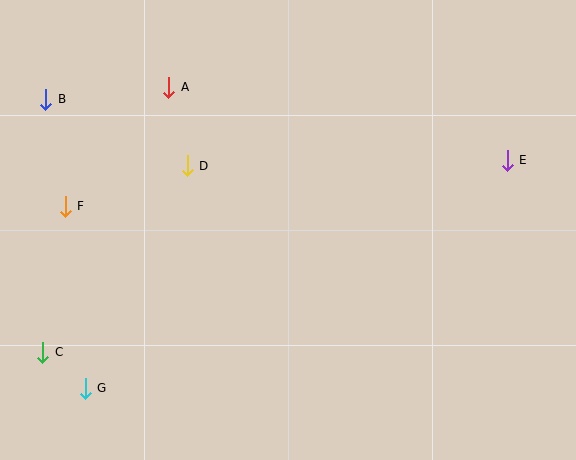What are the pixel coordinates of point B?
Point B is at (46, 99).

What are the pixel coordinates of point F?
Point F is at (65, 206).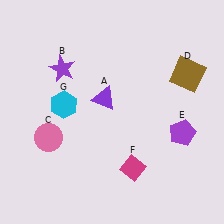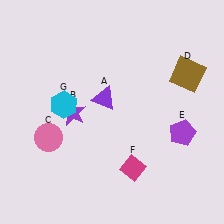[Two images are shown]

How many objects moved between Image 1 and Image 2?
1 object moved between the two images.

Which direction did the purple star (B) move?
The purple star (B) moved down.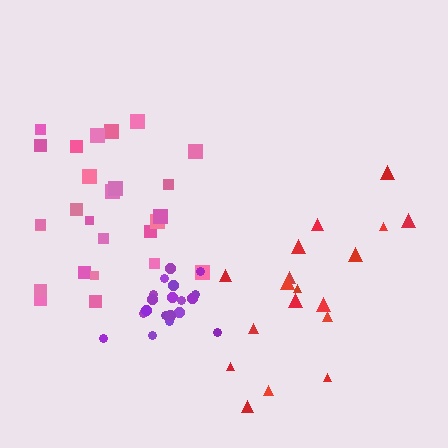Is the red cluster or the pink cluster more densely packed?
Pink.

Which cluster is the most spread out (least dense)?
Red.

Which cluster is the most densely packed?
Purple.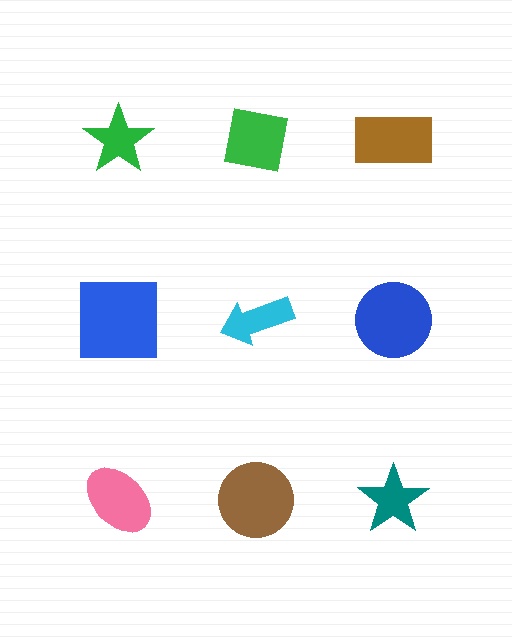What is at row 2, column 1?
A blue square.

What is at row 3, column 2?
A brown circle.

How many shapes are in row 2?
3 shapes.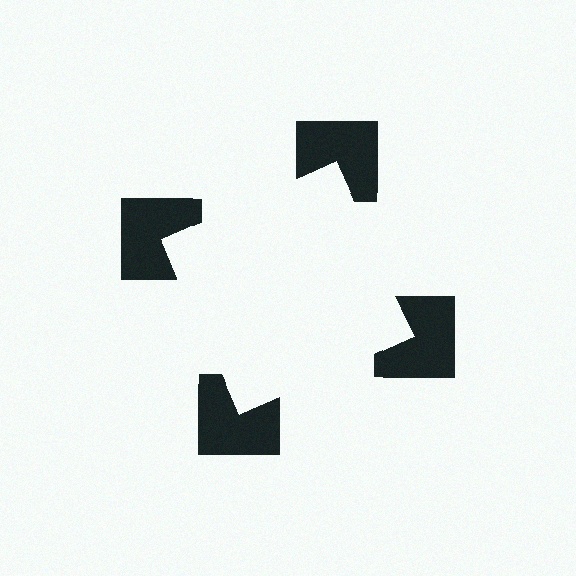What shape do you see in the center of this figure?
An illusory square — its edges are inferred from the aligned wedge cuts in the notched squares, not physically drawn.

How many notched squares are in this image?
There are 4 — one at each vertex of the illusory square.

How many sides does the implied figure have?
4 sides.